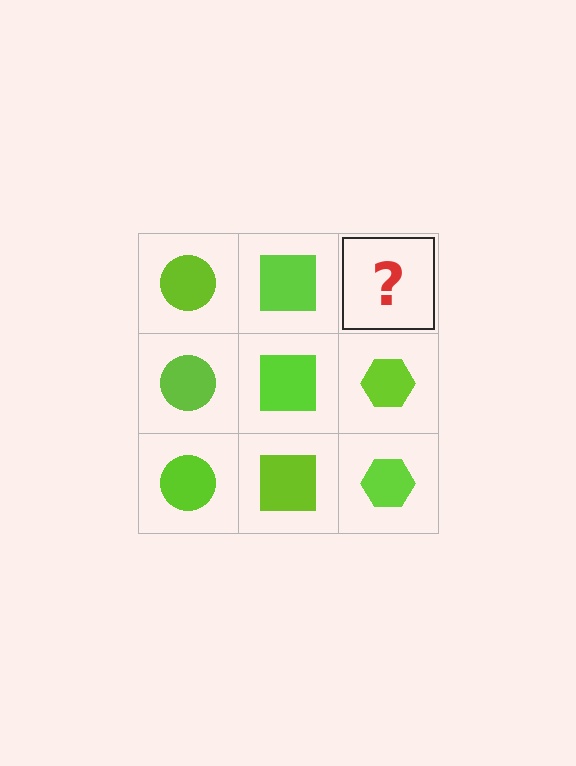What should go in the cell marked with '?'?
The missing cell should contain a lime hexagon.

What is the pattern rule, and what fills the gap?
The rule is that each column has a consistent shape. The gap should be filled with a lime hexagon.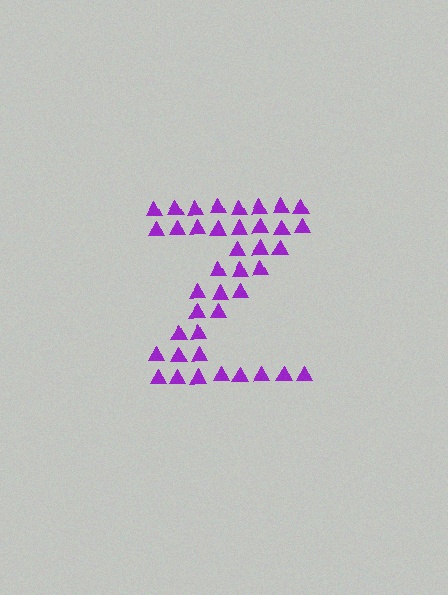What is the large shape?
The large shape is the letter Z.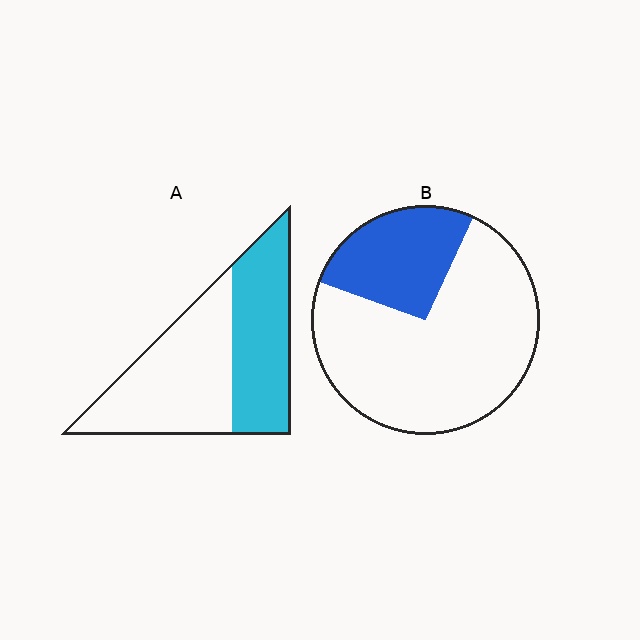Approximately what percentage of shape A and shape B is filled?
A is approximately 45% and B is approximately 25%.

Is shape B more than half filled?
No.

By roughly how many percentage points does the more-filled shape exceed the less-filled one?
By roughly 20 percentage points (A over B).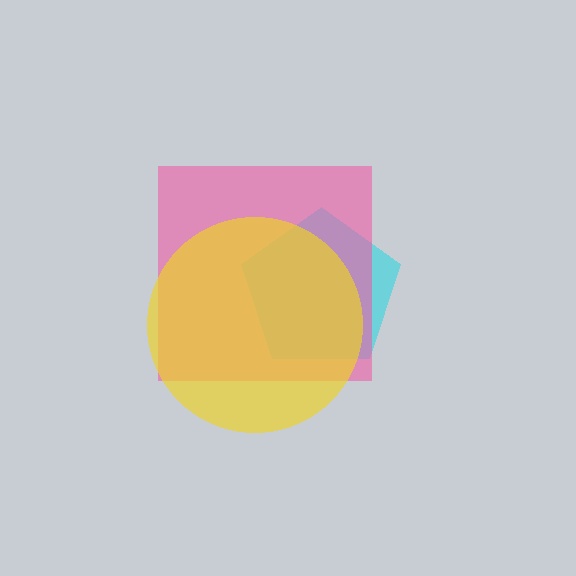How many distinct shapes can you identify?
There are 3 distinct shapes: a cyan pentagon, a pink square, a yellow circle.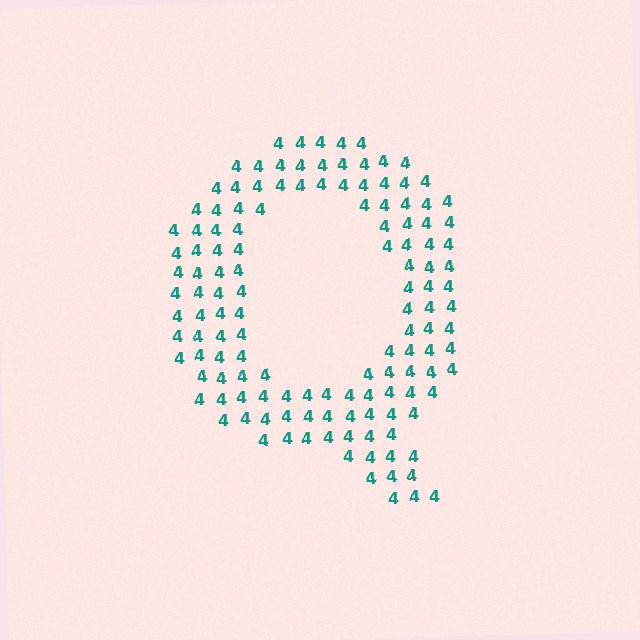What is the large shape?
The large shape is the letter Q.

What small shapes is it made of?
It is made of small digit 4's.